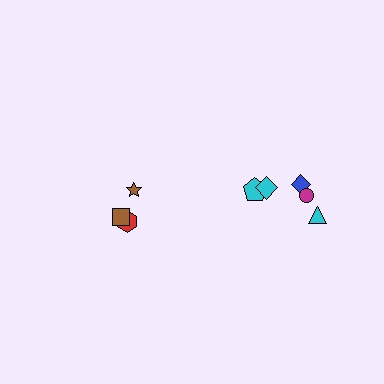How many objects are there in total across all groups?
There are 8 objects.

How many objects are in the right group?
There are 5 objects.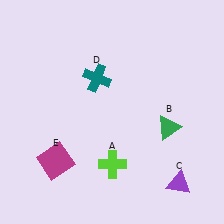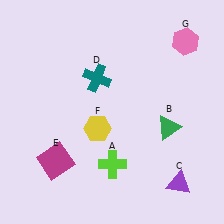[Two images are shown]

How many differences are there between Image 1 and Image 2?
There are 2 differences between the two images.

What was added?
A yellow hexagon (F), a pink hexagon (G) were added in Image 2.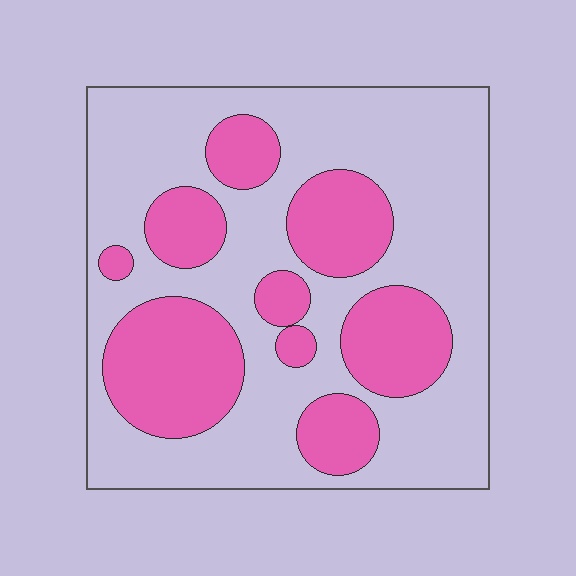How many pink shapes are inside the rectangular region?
9.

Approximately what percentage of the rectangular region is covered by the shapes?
Approximately 35%.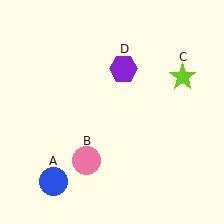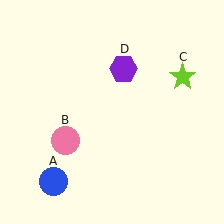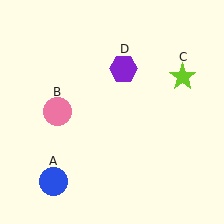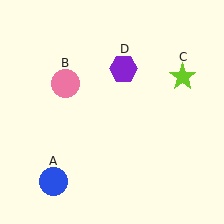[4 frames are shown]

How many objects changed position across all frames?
1 object changed position: pink circle (object B).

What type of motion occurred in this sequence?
The pink circle (object B) rotated clockwise around the center of the scene.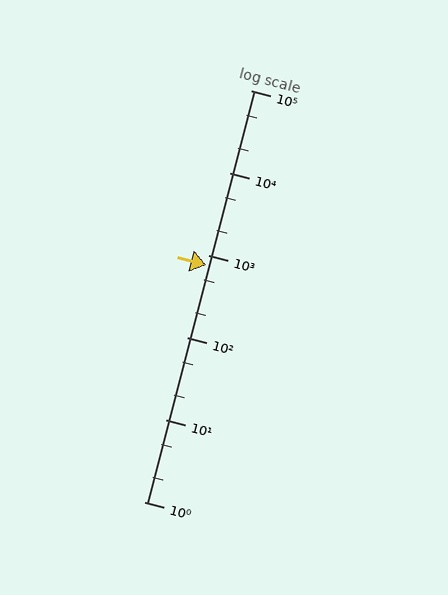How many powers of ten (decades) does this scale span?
The scale spans 5 decades, from 1 to 100000.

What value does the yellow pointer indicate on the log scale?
The pointer indicates approximately 750.